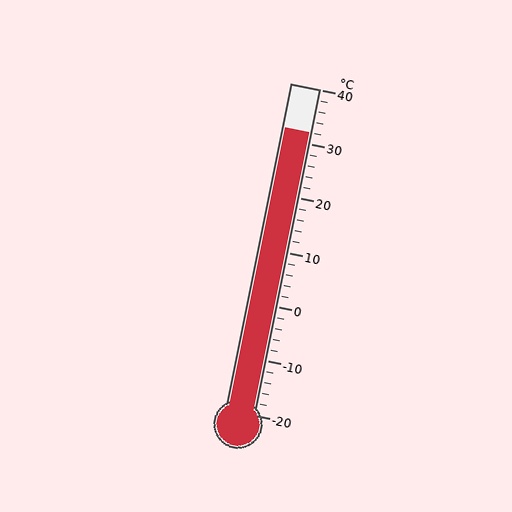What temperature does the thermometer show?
The thermometer shows approximately 32°C.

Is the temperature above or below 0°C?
The temperature is above 0°C.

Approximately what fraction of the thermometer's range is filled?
The thermometer is filled to approximately 85% of its range.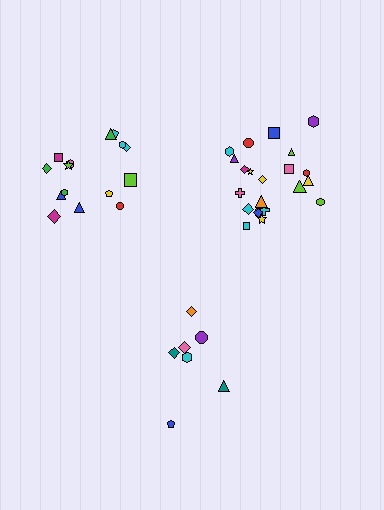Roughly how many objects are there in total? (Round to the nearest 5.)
Roughly 45 objects in total.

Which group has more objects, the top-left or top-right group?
The top-right group.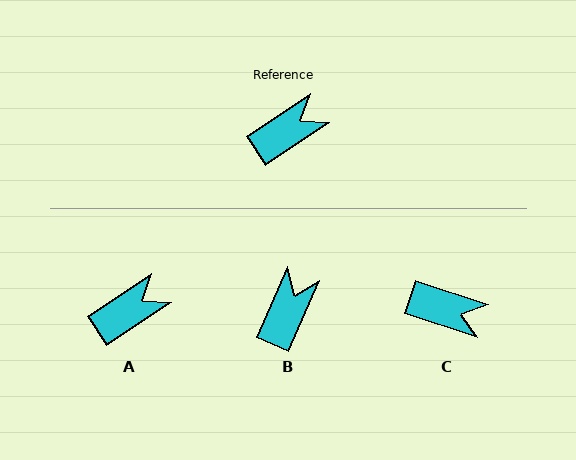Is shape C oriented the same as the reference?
No, it is off by about 52 degrees.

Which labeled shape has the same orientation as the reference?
A.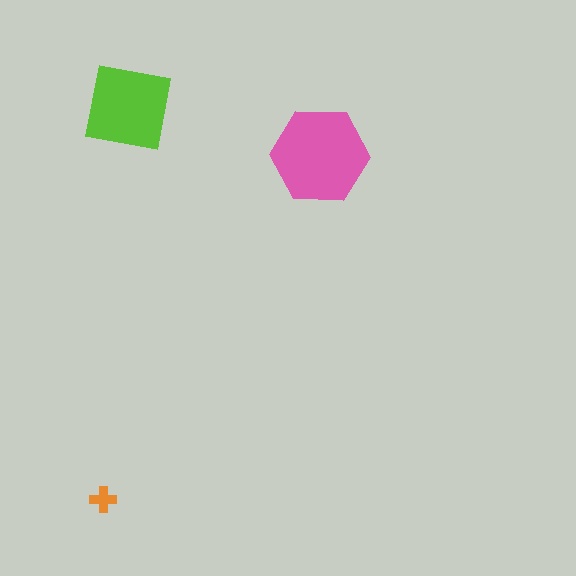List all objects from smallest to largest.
The orange cross, the lime square, the pink hexagon.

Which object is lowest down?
The orange cross is bottommost.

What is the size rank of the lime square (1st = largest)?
2nd.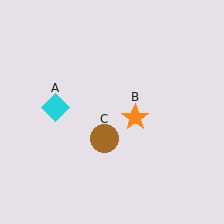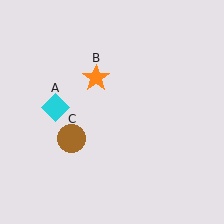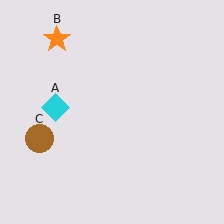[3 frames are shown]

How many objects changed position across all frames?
2 objects changed position: orange star (object B), brown circle (object C).